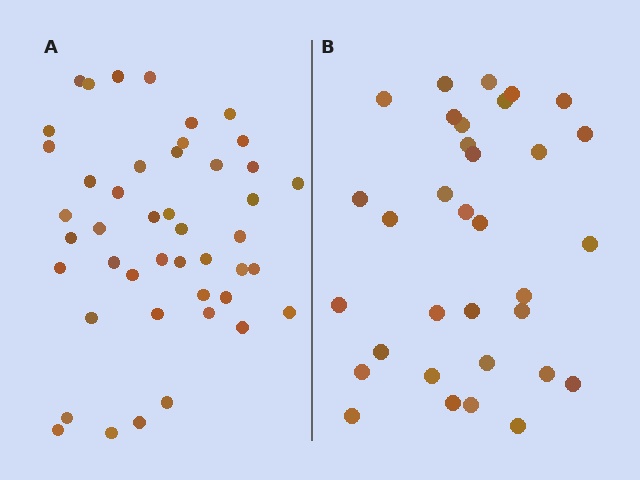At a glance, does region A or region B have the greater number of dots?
Region A (the left region) has more dots.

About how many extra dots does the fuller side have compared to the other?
Region A has roughly 12 or so more dots than region B.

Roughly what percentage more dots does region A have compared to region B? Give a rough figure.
About 35% more.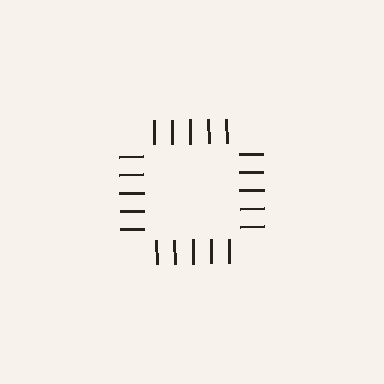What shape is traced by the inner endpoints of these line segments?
An illusory square — the line segments terminate on its edges but no continuous stroke is drawn.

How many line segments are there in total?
20 — 5 along each of the 4 edges.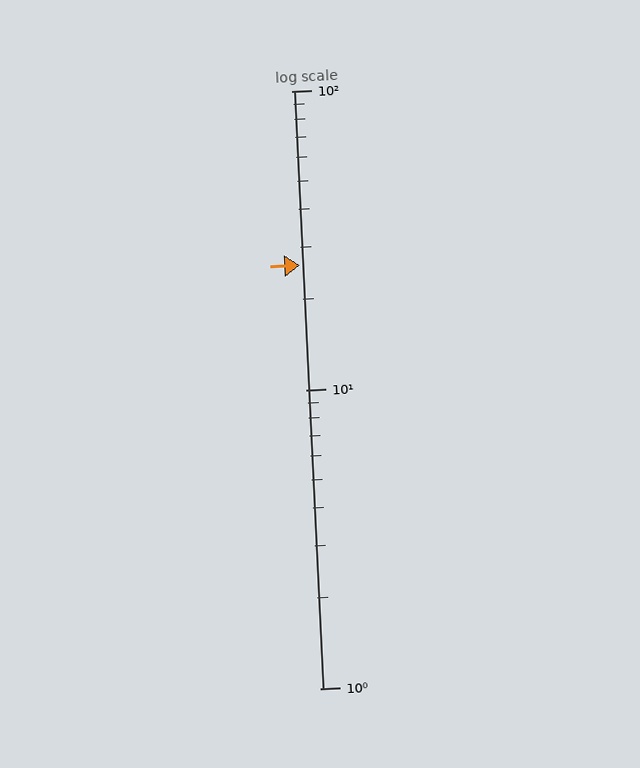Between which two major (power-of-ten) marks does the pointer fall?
The pointer is between 10 and 100.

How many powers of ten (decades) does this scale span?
The scale spans 2 decades, from 1 to 100.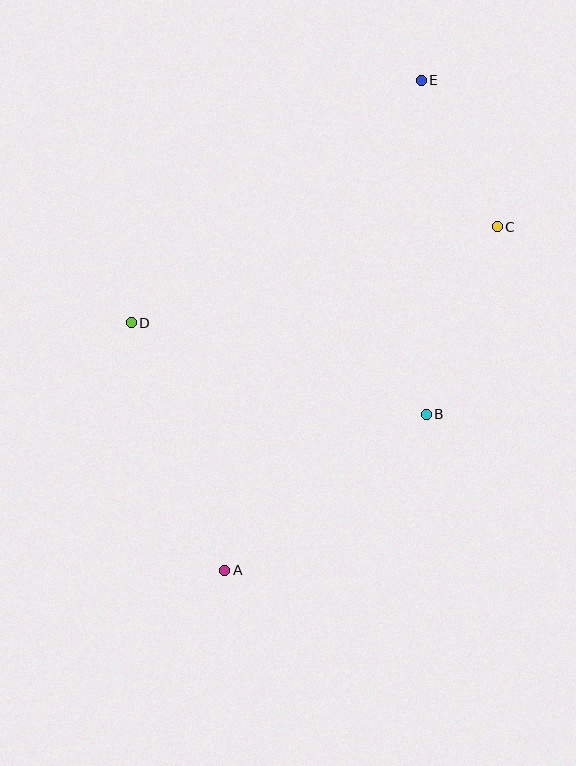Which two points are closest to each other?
Points C and E are closest to each other.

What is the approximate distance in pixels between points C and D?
The distance between C and D is approximately 378 pixels.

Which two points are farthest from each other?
Points A and E are farthest from each other.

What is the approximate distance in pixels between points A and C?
The distance between A and C is approximately 438 pixels.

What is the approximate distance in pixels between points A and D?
The distance between A and D is approximately 264 pixels.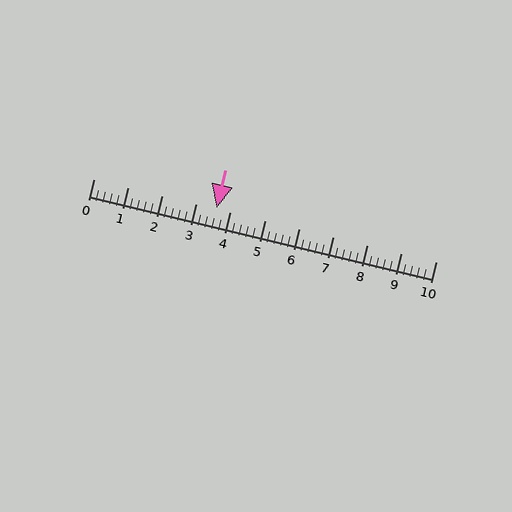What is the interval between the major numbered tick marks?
The major tick marks are spaced 1 units apart.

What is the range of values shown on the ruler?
The ruler shows values from 0 to 10.